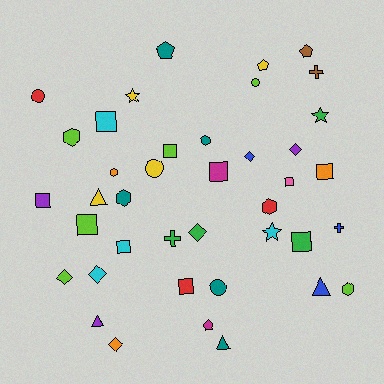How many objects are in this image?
There are 40 objects.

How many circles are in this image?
There are 4 circles.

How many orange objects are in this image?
There are 3 orange objects.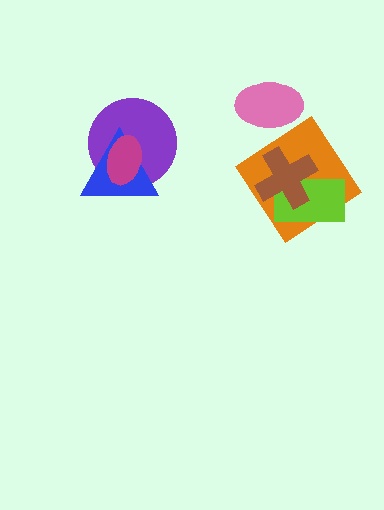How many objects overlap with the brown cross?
2 objects overlap with the brown cross.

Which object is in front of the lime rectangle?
The brown cross is in front of the lime rectangle.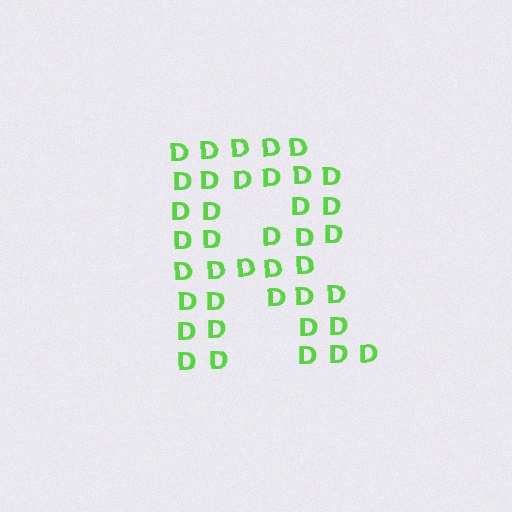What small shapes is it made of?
It is made of small letter D's.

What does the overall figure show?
The overall figure shows the letter R.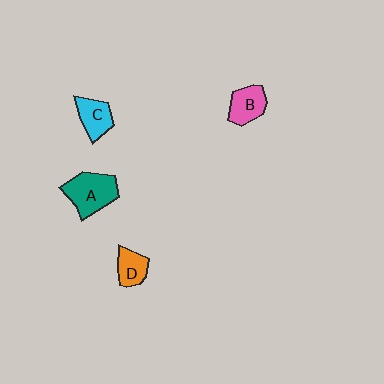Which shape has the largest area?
Shape A (teal).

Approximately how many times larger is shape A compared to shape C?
Approximately 1.6 times.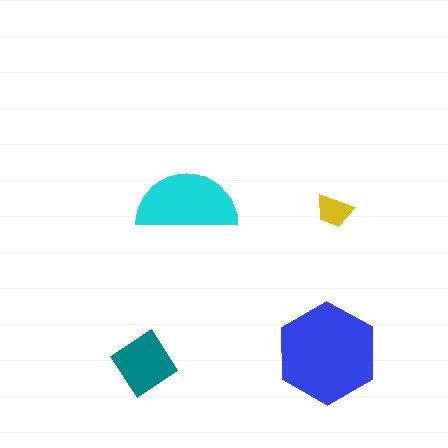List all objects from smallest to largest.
The yellow trapezoid, the teal diamond, the cyan semicircle, the blue hexagon.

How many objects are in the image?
There are 4 objects in the image.